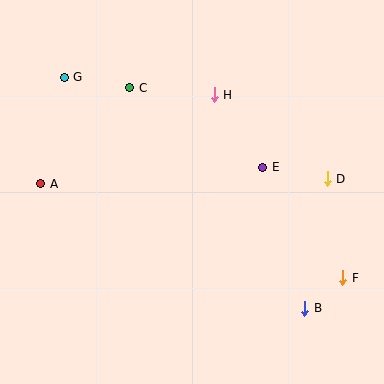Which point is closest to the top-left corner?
Point G is closest to the top-left corner.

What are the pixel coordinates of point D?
Point D is at (327, 179).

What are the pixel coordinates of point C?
Point C is at (130, 88).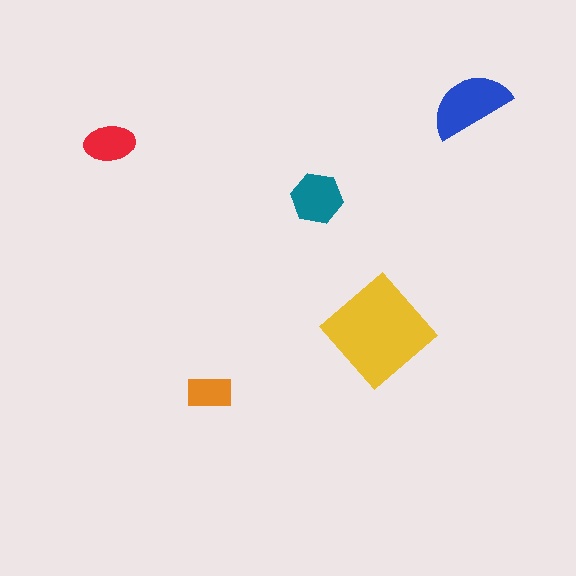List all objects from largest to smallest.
The yellow diamond, the blue semicircle, the teal hexagon, the red ellipse, the orange rectangle.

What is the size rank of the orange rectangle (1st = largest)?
5th.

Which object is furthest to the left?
The red ellipse is leftmost.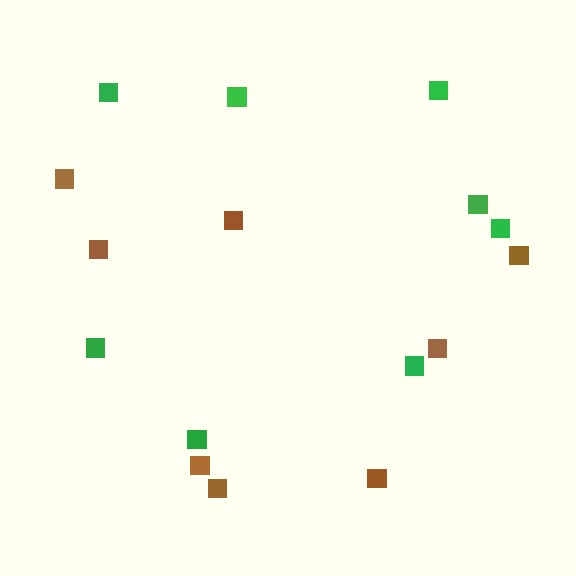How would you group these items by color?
There are 2 groups: one group of brown squares (8) and one group of green squares (8).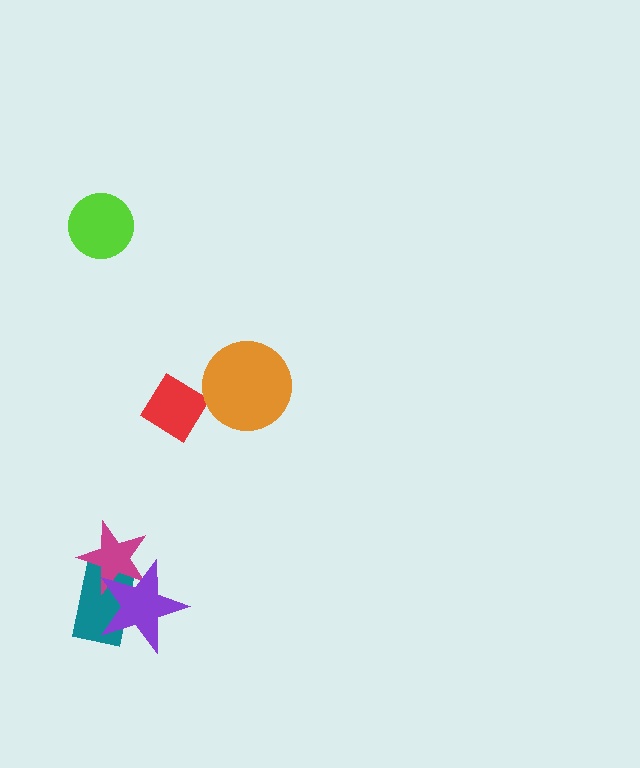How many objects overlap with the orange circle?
0 objects overlap with the orange circle.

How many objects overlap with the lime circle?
0 objects overlap with the lime circle.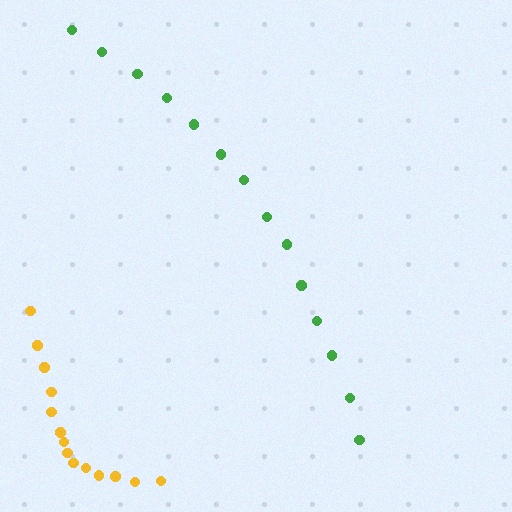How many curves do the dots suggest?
There are 2 distinct paths.